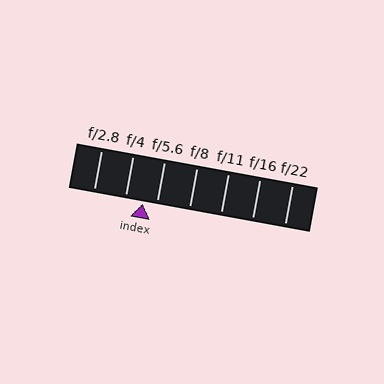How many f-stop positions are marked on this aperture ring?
There are 7 f-stop positions marked.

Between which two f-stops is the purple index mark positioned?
The index mark is between f/4 and f/5.6.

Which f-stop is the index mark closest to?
The index mark is closest to f/5.6.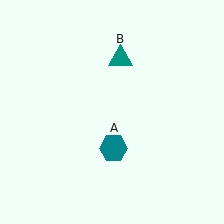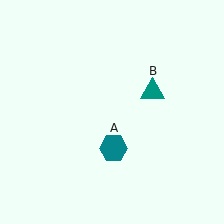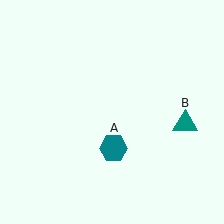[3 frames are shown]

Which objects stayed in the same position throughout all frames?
Teal hexagon (object A) remained stationary.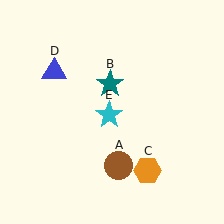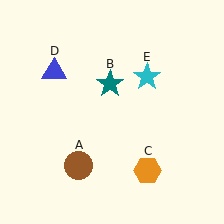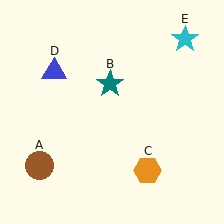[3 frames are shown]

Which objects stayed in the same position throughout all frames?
Teal star (object B) and orange hexagon (object C) and blue triangle (object D) remained stationary.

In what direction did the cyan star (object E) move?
The cyan star (object E) moved up and to the right.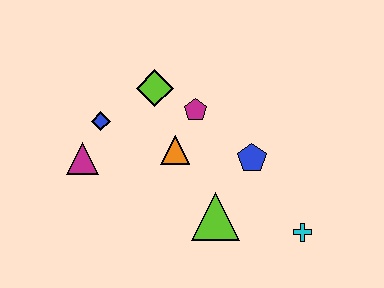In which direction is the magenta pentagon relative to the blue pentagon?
The magenta pentagon is to the left of the blue pentagon.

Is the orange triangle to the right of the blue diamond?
Yes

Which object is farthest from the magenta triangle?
The cyan cross is farthest from the magenta triangle.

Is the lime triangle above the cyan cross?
Yes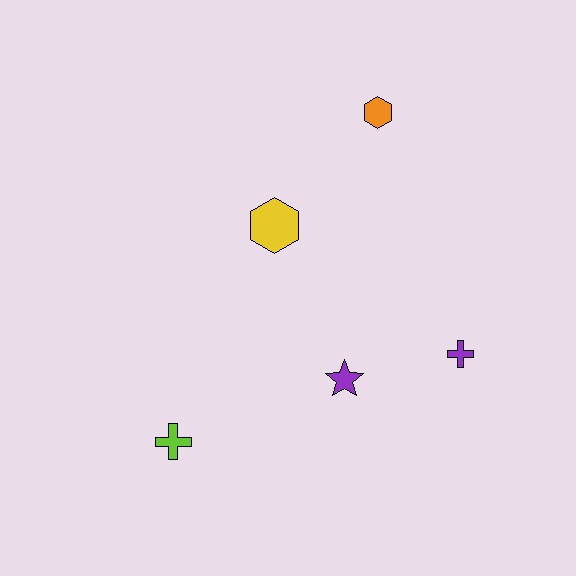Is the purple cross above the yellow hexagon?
No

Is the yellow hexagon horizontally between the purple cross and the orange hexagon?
No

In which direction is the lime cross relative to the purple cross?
The lime cross is to the left of the purple cross.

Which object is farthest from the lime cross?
The orange hexagon is farthest from the lime cross.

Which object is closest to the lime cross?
The purple star is closest to the lime cross.